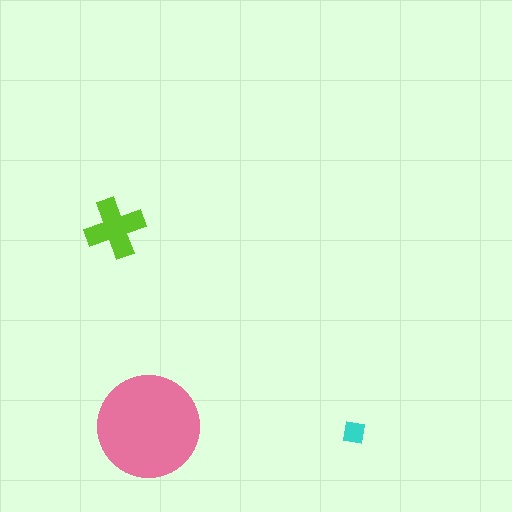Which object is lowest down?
The cyan square is bottommost.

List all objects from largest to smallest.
The pink circle, the lime cross, the cyan square.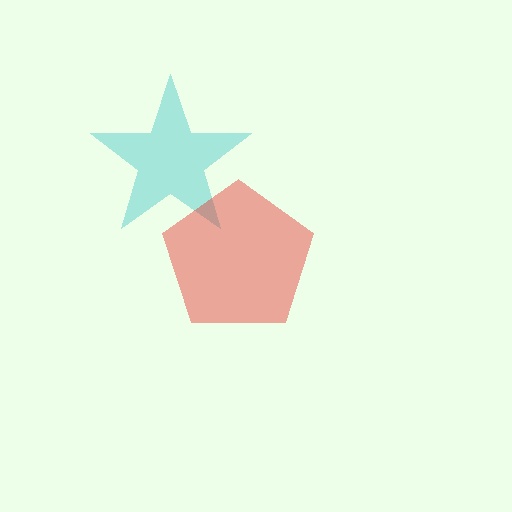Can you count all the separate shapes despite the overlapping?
Yes, there are 2 separate shapes.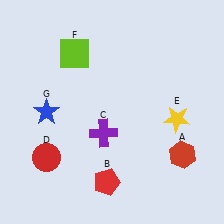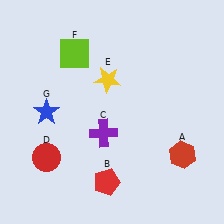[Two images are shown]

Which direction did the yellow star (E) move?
The yellow star (E) moved left.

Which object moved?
The yellow star (E) moved left.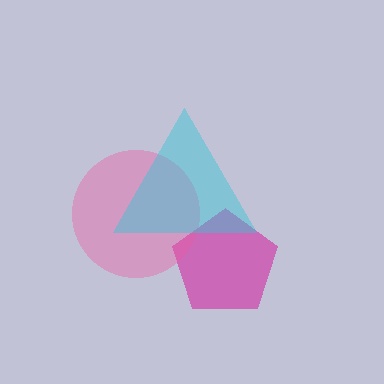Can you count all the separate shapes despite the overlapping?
Yes, there are 3 separate shapes.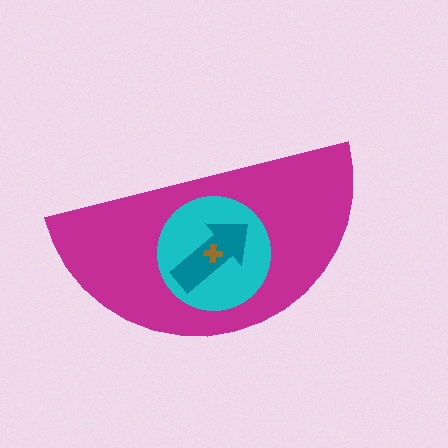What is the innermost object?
The brown cross.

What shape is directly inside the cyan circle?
The teal arrow.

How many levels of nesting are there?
4.